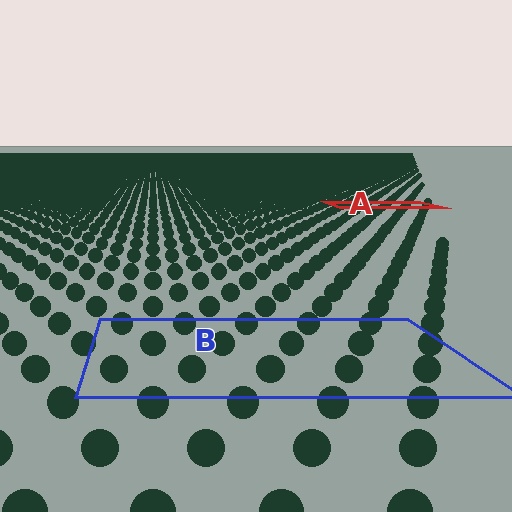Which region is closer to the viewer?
Region B is closer. The texture elements there are larger and more spread out.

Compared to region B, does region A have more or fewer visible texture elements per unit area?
Region A has more texture elements per unit area — they are packed more densely because it is farther away.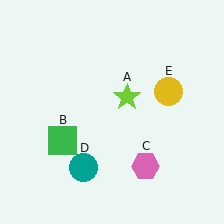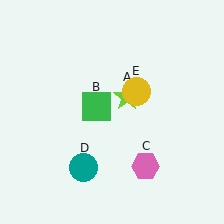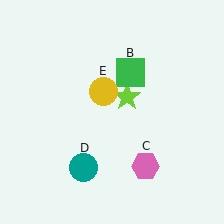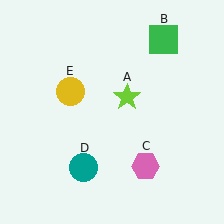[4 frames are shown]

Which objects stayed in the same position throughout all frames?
Lime star (object A) and pink hexagon (object C) and teal circle (object D) remained stationary.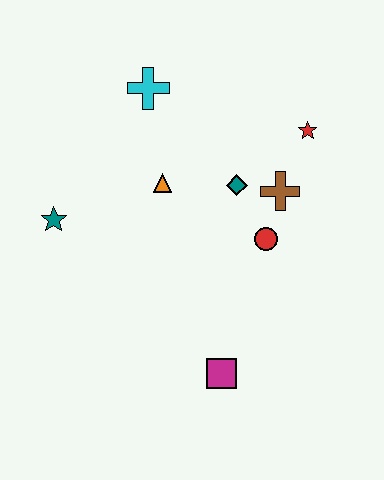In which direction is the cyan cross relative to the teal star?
The cyan cross is above the teal star.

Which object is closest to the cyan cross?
The orange triangle is closest to the cyan cross.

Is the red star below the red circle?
No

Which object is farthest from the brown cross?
The teal star is farthest from the brown cross.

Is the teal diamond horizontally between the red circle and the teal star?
Yes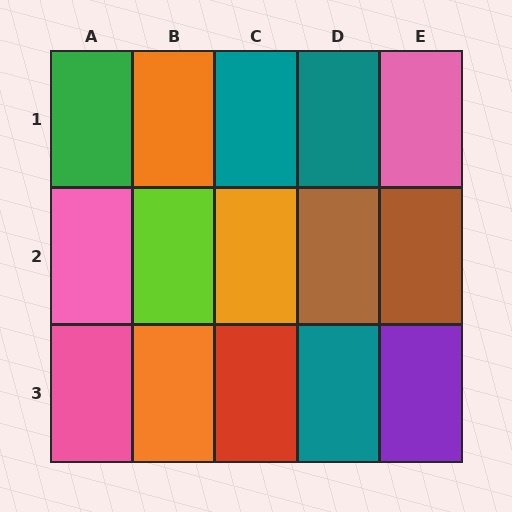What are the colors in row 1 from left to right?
Green, orange, teal, teal, pink.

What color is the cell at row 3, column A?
Pink.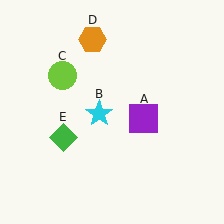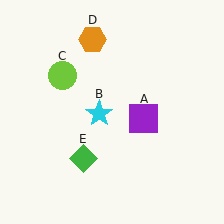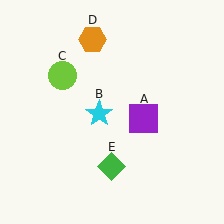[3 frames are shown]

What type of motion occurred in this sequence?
The green diamond (object E) rotated counterclockwise around the center of the scene.